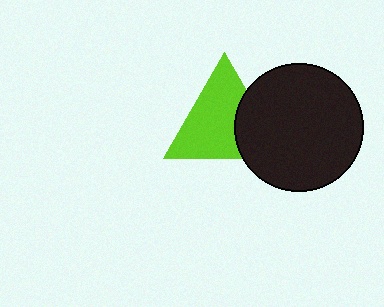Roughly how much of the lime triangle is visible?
Most of it is visible (roughly 70%).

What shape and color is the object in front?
The object in front is a black circle.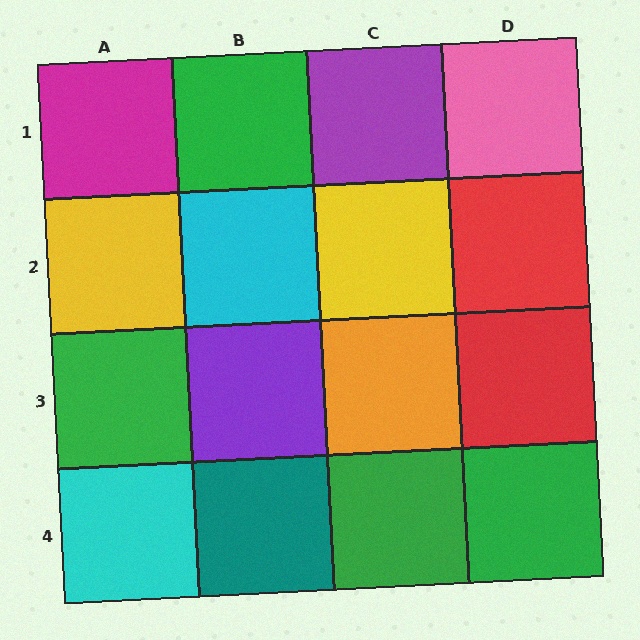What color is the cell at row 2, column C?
Yellow.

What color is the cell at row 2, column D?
Red.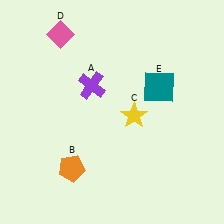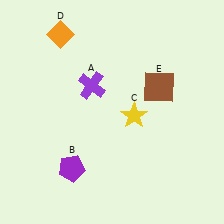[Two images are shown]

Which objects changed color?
B changed from orange to purple. D changed from pink to orange. E changed from teal to brown.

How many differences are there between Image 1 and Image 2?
There are 3 differences between the two images.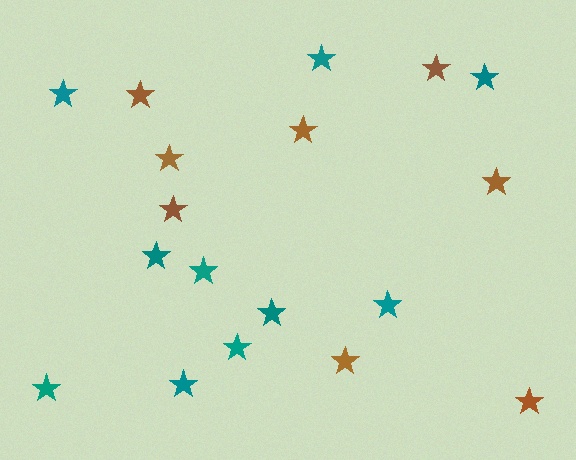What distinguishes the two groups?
There are 2 groups: one group of teal stars (10) and one group of brown stars (8).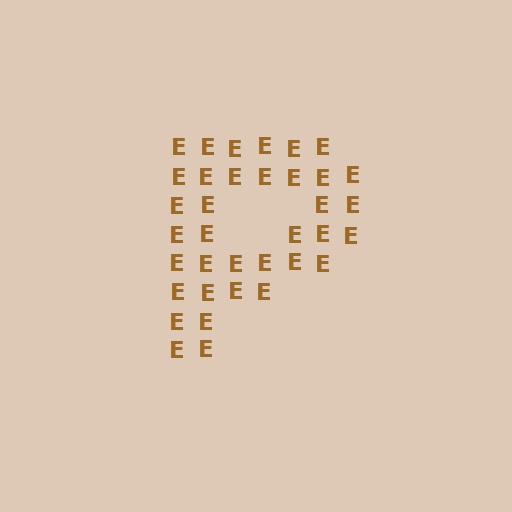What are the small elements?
The small elements are letter E's.